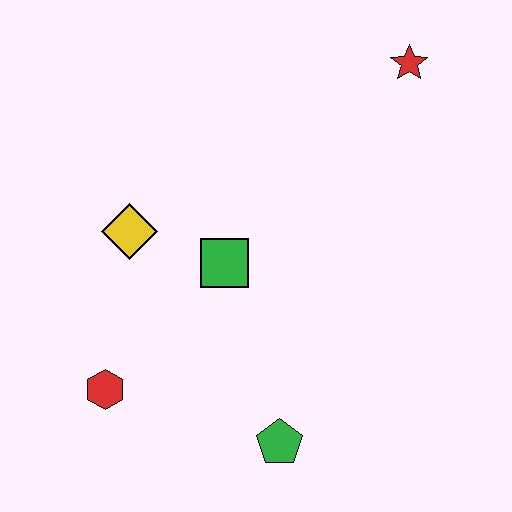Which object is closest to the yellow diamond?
The green square is closest to the yellow diamond.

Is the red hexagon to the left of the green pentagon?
Yes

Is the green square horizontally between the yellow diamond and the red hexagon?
No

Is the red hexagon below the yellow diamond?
Yes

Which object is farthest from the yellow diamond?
The red star is farthest from the yellow diamond.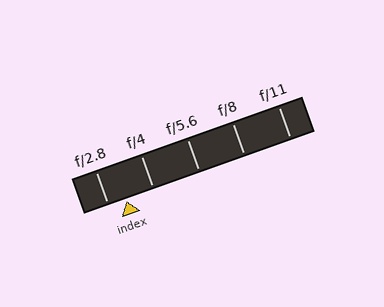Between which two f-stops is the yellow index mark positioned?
The index mark is between f/2.8 and f/4.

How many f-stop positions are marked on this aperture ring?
There are 5 f-stop positions marked.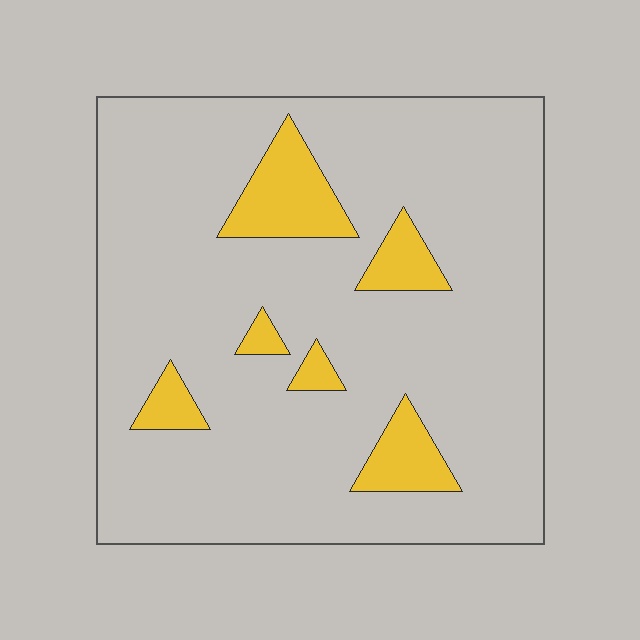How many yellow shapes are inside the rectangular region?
6.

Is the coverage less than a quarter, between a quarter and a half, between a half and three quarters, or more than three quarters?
Less than a quarter.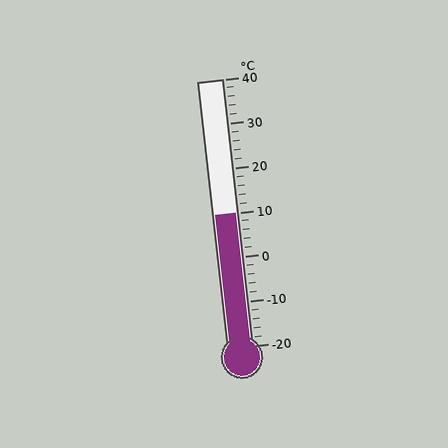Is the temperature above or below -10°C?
The temperature is above -10°C.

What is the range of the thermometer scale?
The thermometer scale ranges from -20°C to 40°C.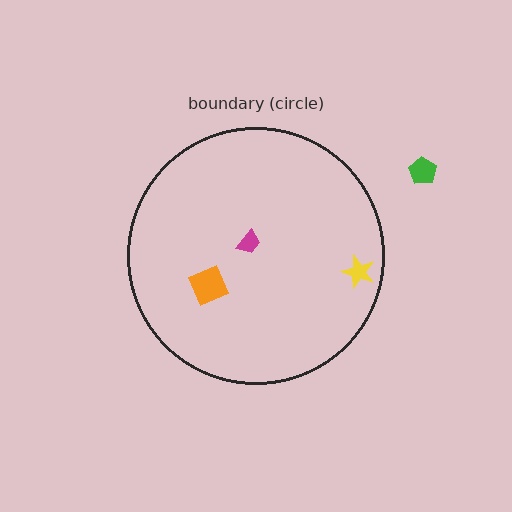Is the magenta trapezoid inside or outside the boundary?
Inside.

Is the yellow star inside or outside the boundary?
Inside.